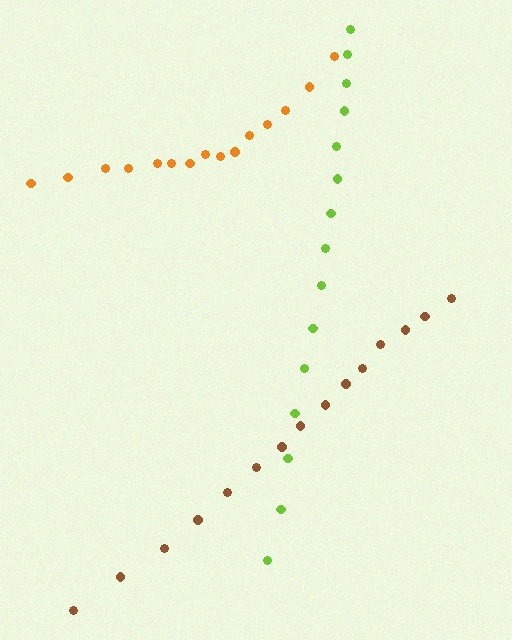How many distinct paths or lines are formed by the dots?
There are 3 distinct paths.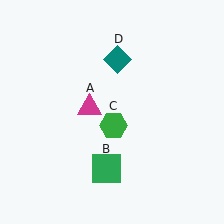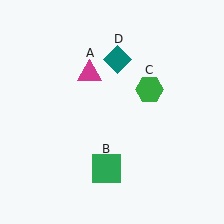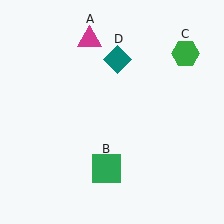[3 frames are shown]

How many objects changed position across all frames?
2 objects changed position: magenta triangle (object A), green hexagon (object C).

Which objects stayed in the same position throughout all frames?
Green square (object B) and teal diamond (object D) remained stationary.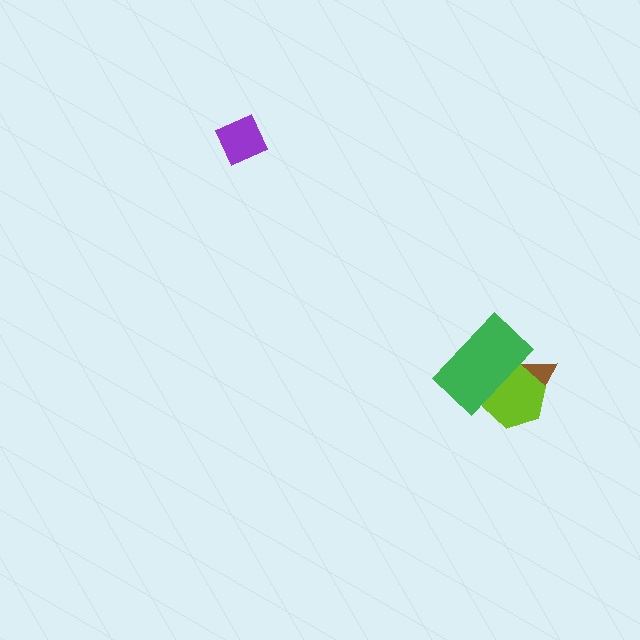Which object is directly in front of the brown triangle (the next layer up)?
The lime hexagon is directly in front of the brown triangle.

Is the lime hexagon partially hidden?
Yes, it is partially covered by another shape.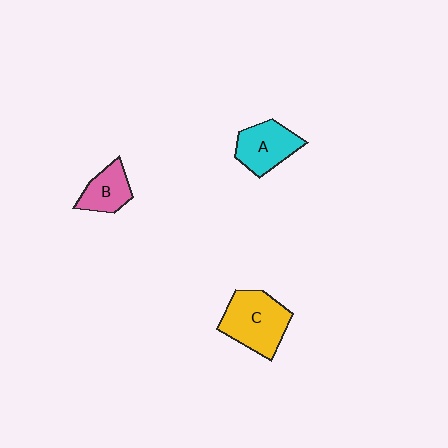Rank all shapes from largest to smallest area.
From largest to smallest: C (yellow), A (cyan), B (pink).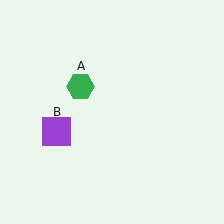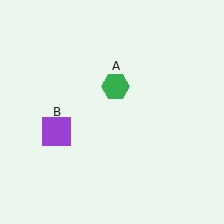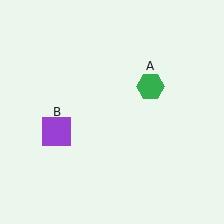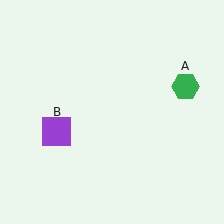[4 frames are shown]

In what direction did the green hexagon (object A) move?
The green hexagon (object A) moved right.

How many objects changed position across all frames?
1 object changed position: green hexagon (object A).